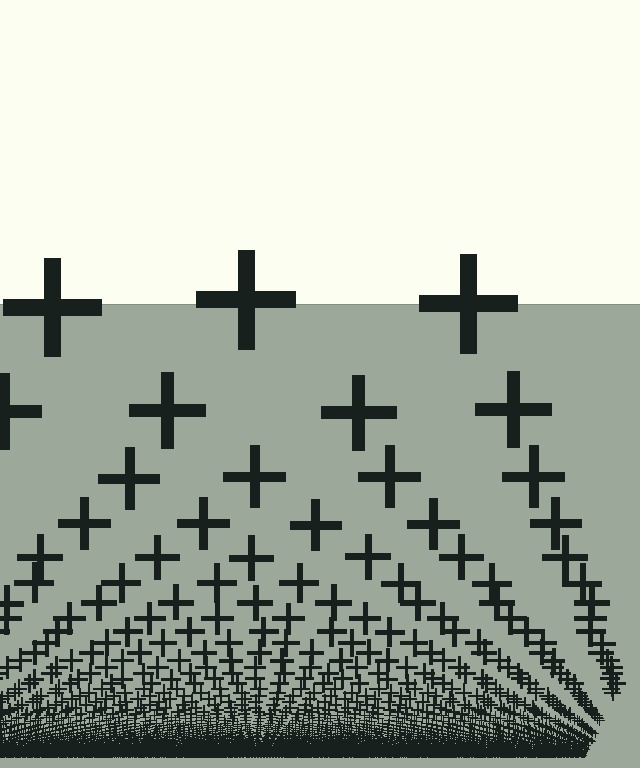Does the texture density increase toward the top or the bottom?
Density increases toward the bottom.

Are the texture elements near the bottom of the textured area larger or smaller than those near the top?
Smaller. The gradient is inverted — elements near the bottom are smaller and denser.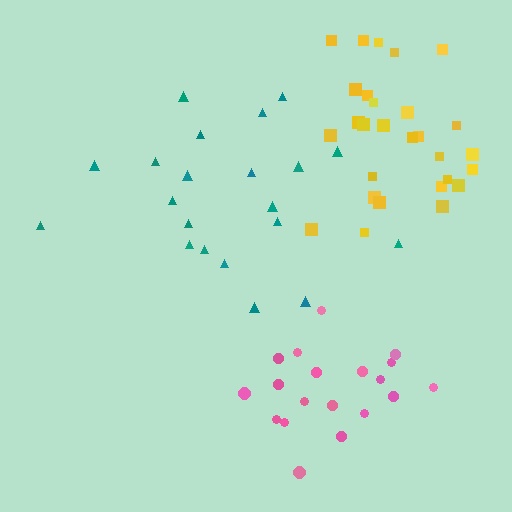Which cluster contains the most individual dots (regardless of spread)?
Yellow (28).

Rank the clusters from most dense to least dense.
yellow, pink, teal.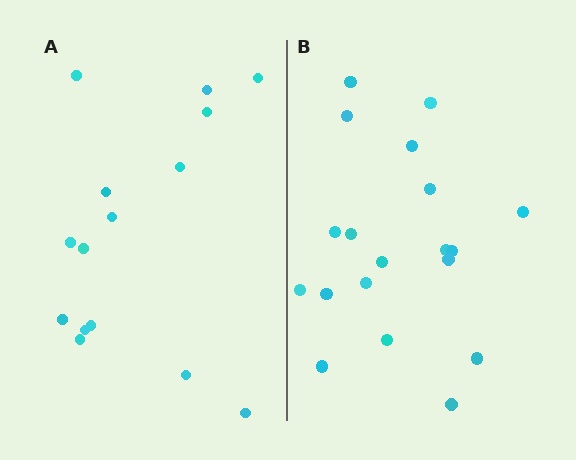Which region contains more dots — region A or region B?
Region B (the right region) has more dots.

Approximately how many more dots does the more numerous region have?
Region B has about 4 more dots than region A.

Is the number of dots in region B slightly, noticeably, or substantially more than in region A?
Region B has noticeably more, but not dramatically so. The ratio is roughly 1.3 to 1.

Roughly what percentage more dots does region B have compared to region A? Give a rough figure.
About 25% more.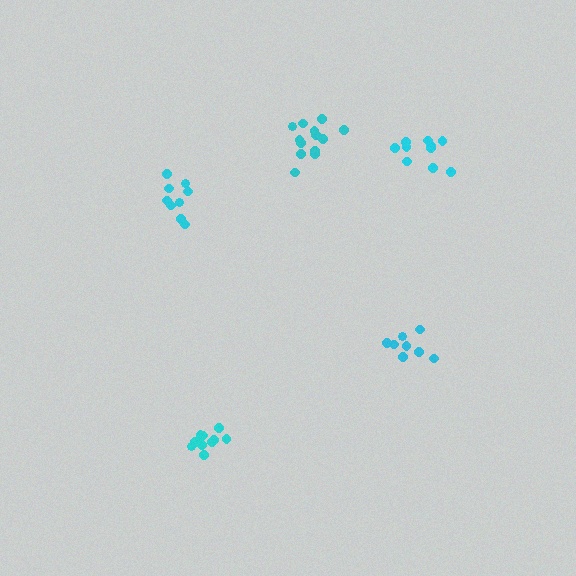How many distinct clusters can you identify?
There are 5 distinct clusters.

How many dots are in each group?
Group 1: 8 dots, Group 2: 14 dots, Group 3: 9 dots, Group 4: 10 dots, Group 5: 11 dots (52 total).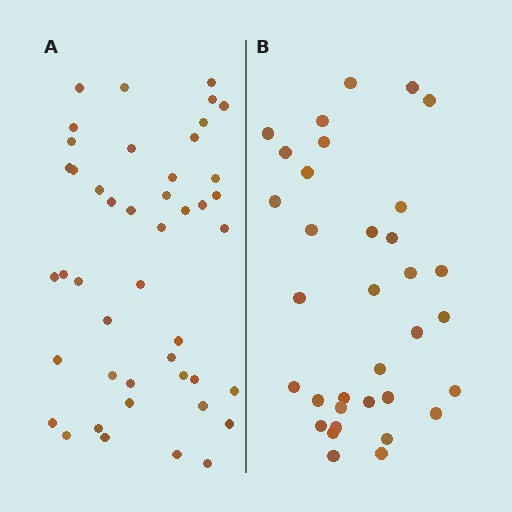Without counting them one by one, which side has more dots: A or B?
Region A (the left region) has more dots.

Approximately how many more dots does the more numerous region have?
Region A has roughly 12 or so more dots than region B.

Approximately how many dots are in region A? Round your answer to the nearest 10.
About 40 dots. (The exact count is 45, which rounds to 40.)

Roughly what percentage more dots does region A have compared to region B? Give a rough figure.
About 30% more.